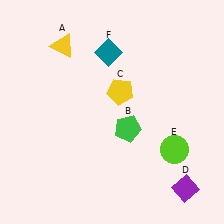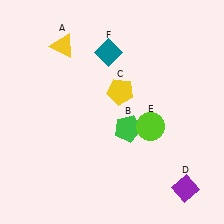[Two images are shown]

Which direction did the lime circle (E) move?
The lime circle (E) moved left.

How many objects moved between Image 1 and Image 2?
1 object moved between the two images.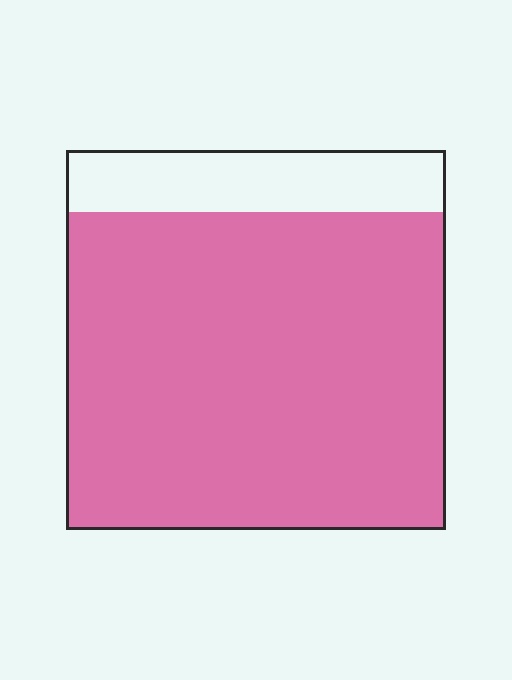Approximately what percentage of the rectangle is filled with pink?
Approximately 85%.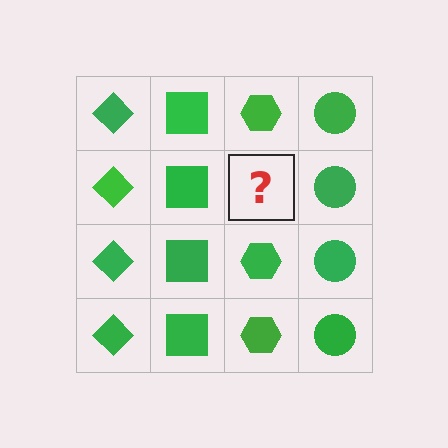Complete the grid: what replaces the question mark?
The question mark should be replaced with a green hexagon.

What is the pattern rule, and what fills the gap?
The rule is that each column has a consistent shape. The gap should be filled with a green hexagon.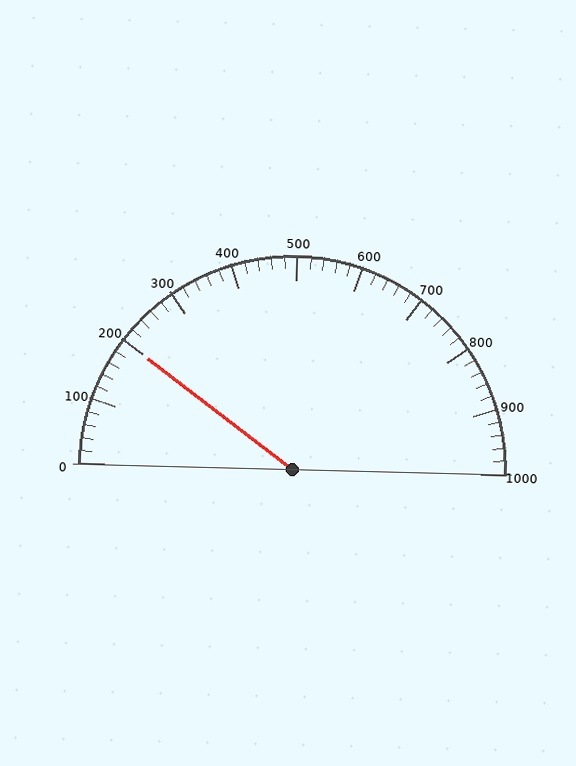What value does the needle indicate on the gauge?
The needle indicates approximately 200.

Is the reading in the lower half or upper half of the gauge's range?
The reading is in the lower half of the range (0 to 1000).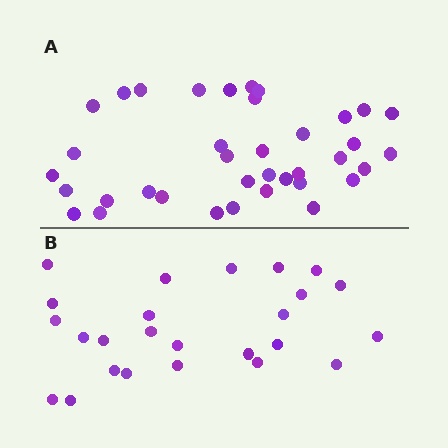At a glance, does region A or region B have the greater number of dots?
Region A (the top region) has more dots.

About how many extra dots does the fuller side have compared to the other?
Region A has roughly 12 or so more dots than region B.